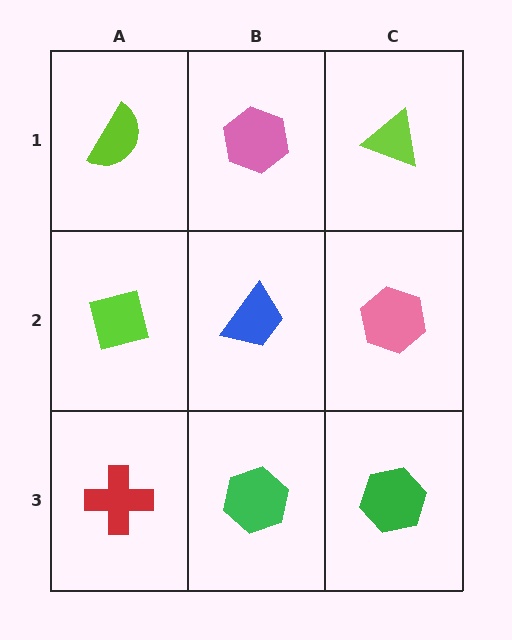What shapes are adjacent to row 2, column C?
A lime triangle (row 1, column C), a green hexagon (row 3, column C), a blue trapezoid (row 2, column B).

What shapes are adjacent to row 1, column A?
A lime square (row 2, column A), a pink hexagon (row 1, column B).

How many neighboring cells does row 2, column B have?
4.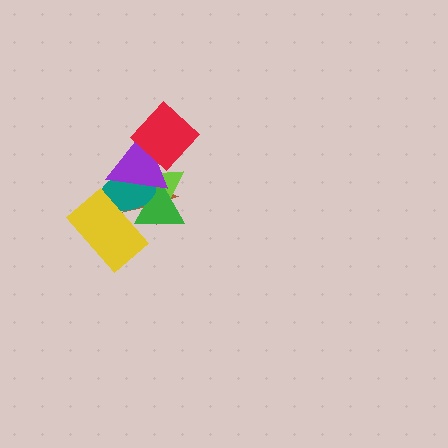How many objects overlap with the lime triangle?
5 objects overlap with the lime triangle.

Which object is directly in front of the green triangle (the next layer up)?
The teal ellipse is directly in front of the green triangle.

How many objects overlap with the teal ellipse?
5 objects overlap with the teal ellipse.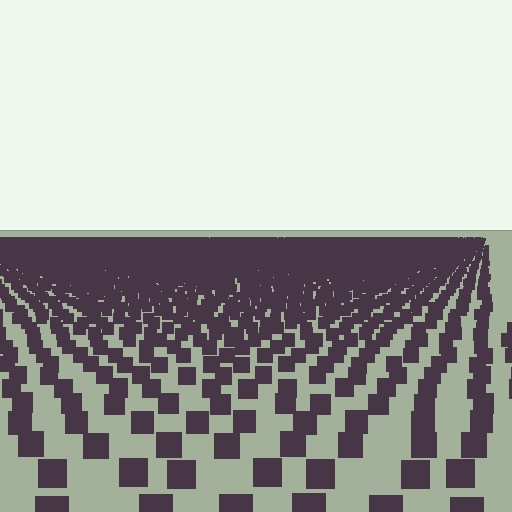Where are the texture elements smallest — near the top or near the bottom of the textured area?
Near the top.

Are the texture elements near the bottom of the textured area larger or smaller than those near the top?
Larger. Near the bottom, elements are closer to the viewer and appear at a bigger on-screen size.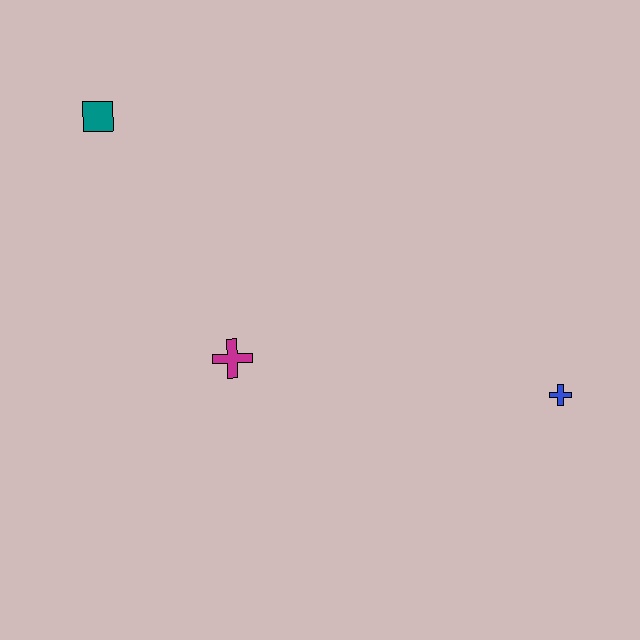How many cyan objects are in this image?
There are no cyan objects.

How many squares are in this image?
There is 1 square.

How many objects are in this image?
There are 3 objects.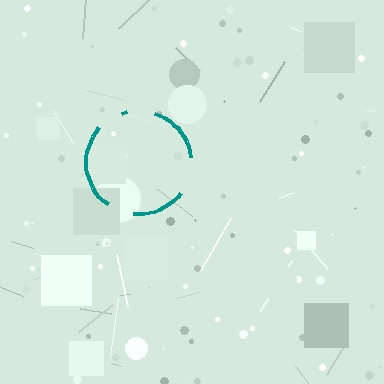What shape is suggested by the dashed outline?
The dashed outline suggests a circle.